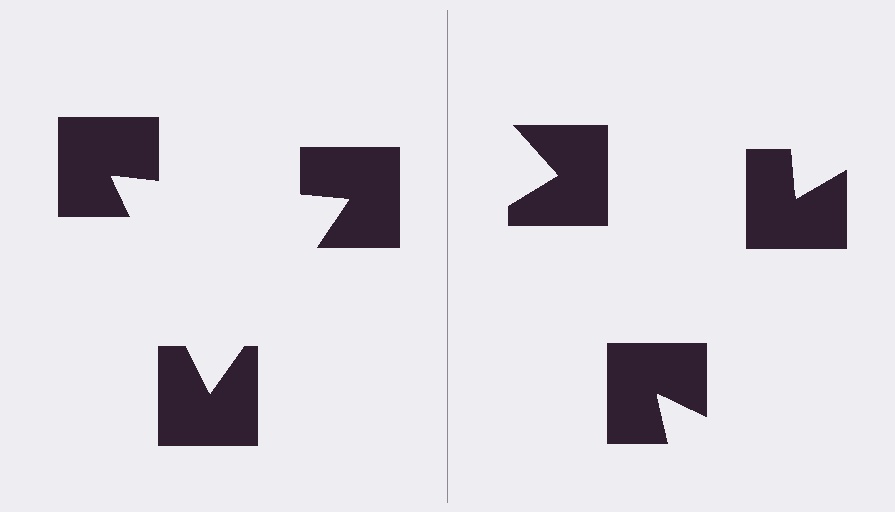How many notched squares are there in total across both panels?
6 — 3 on each side.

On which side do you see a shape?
An illusory triangle appears on the left side. On the right side the wedge cuts are rotated, so no coherent shape forms.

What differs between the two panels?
The notched squares are positioned identically on both sides; only the wedge orientations differ. On the left they align to a triangle; on the right they are misaligned.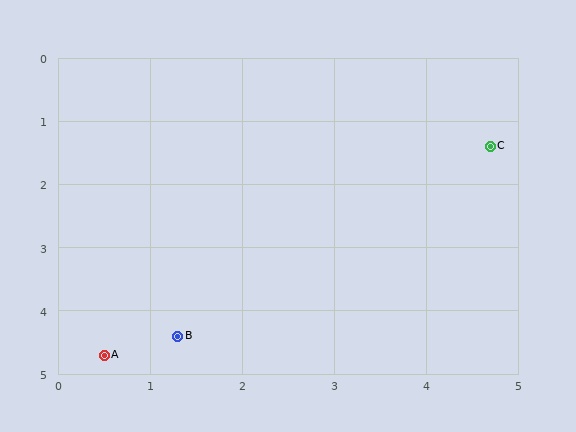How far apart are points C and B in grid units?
Points C and B are about 4.5 grid units apart.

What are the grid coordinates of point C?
Point C is at approximately (4.7, 1.4).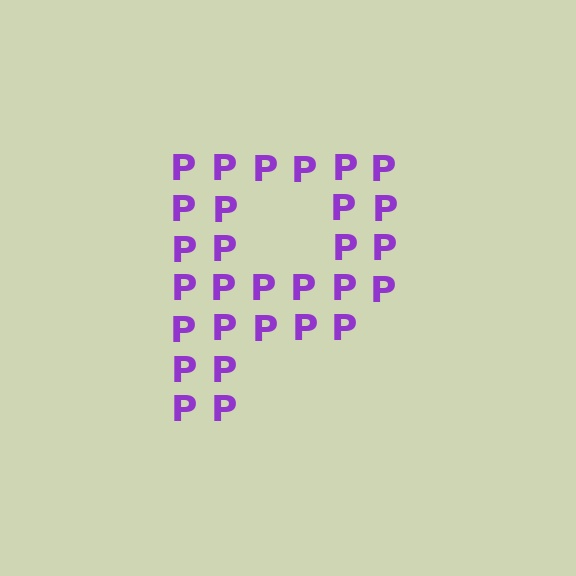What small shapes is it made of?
It is made of small letter P's.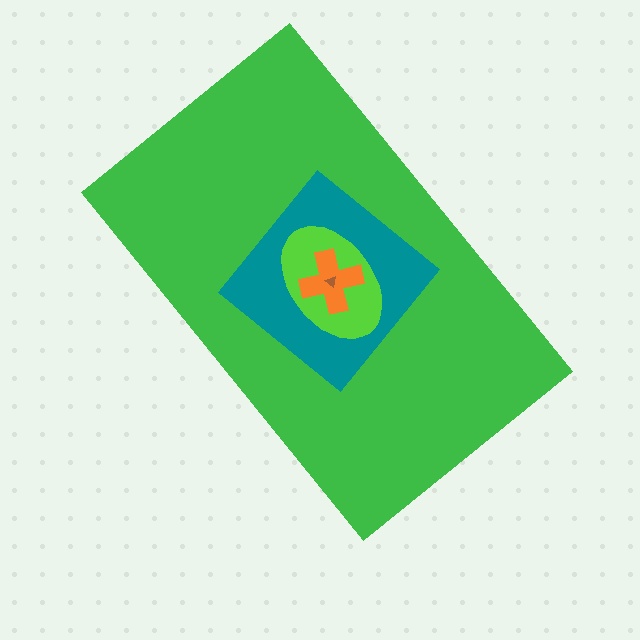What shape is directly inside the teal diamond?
The lime ellipse.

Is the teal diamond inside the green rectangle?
Yes.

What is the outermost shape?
The green rectangle.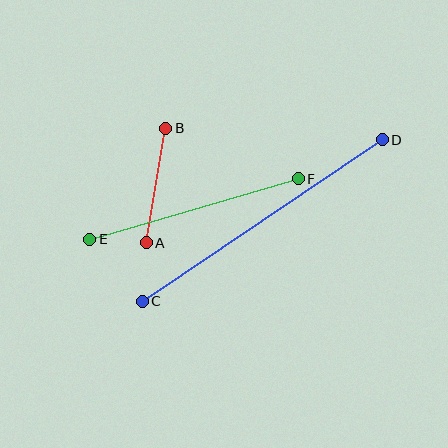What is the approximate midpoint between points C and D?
The midpoint is at approximately (262, 220) pixels.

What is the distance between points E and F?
The distance is approximately 217 pixels.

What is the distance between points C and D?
The distance is approximately 289 pixels.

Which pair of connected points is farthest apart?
Points C and D are farthest apart.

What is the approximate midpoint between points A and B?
The midpoint is at approximately (156, 185) pixels.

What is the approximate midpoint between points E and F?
The midpoint is at approximately (194, 209) pixels.